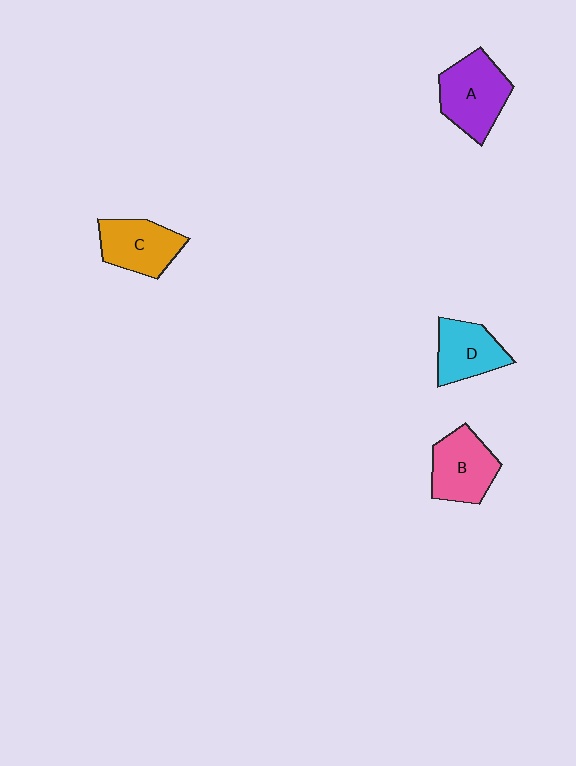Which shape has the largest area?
Shape A (purple).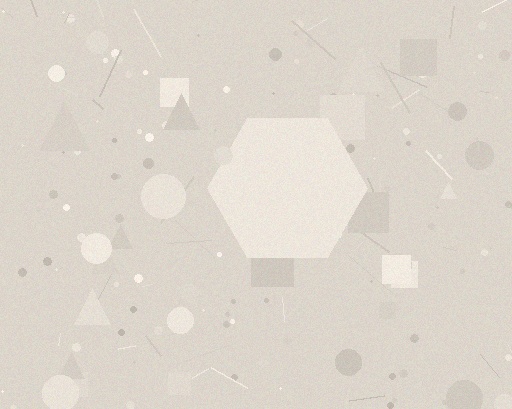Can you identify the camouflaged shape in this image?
The camouflaged shape is a hexagon.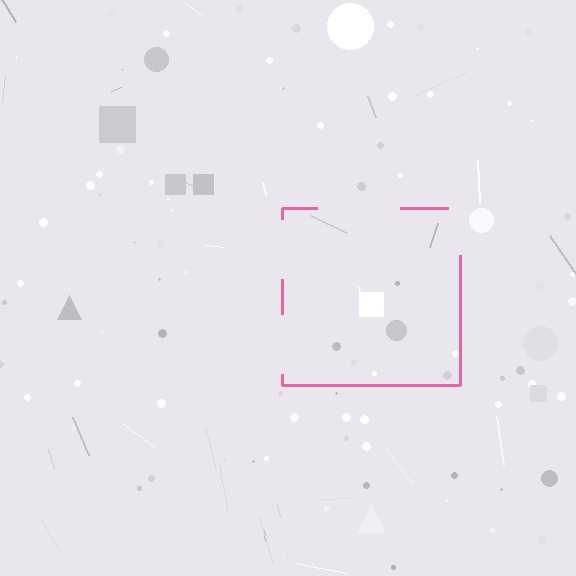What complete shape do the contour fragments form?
The contour fragments form a square.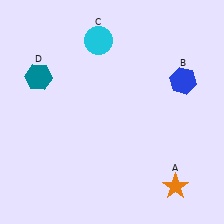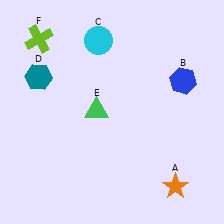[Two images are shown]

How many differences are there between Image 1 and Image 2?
There are 2 differences between the two images.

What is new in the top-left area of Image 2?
A lime cross (F) was added in the top-left area of Image 2.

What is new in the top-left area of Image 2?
A green triangle (E) was added in the top-left area of Image 2.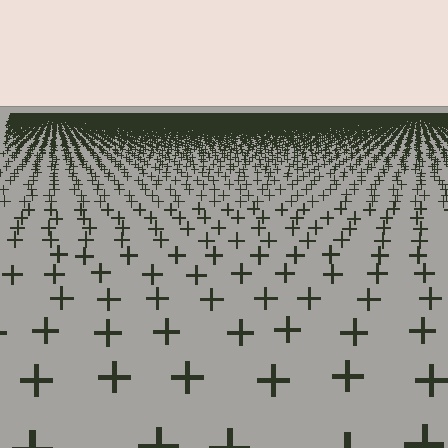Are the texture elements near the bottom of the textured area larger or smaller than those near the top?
Larger. Near the bottom, elements are closer to the viewer and appear at a bigger on-screen size.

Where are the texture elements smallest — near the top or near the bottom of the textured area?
Near the top.